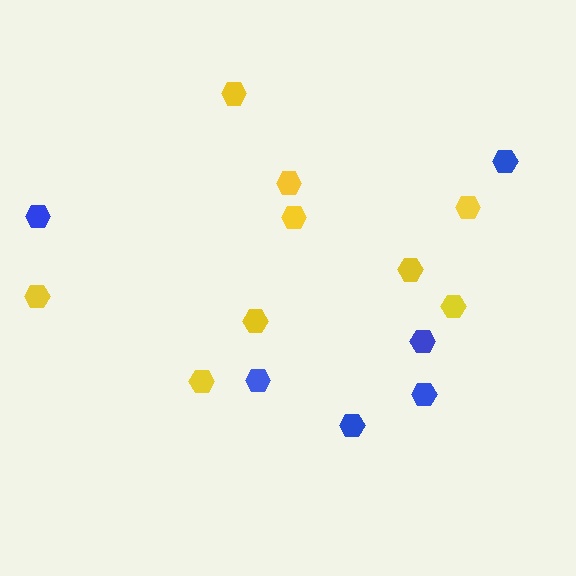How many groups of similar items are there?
There are 2 groups: one group of yellow hexagons (9) and one group of blue hexagons (6).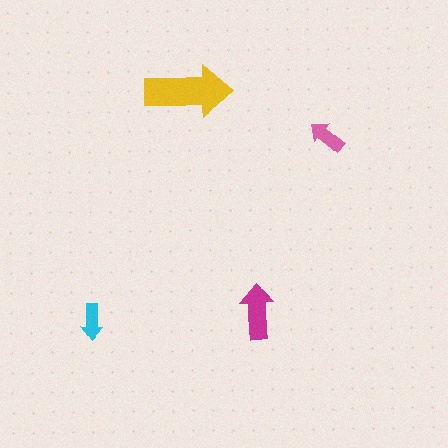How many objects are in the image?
There are 4 objects in the image.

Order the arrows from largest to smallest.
the yellow one, the magenta one, the pink one, the cyan one.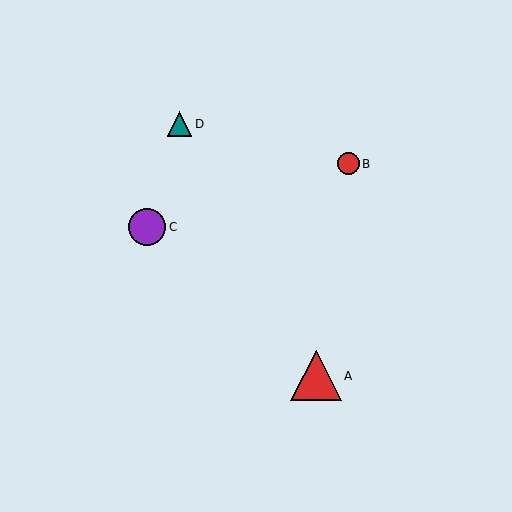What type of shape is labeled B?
Shape B is a red circle.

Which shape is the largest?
The red triangle (labeled A) is the largest.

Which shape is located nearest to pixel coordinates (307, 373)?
The red triangle (labeled A) at (316, 376) is nearest to that location.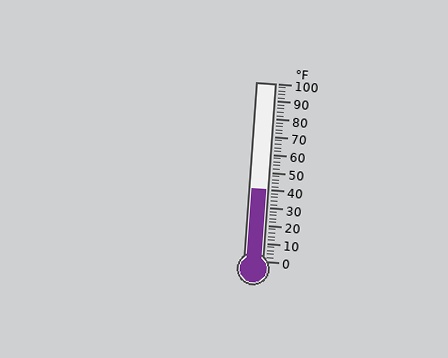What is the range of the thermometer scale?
The thermometer scale ranges from 0°F to 100°F.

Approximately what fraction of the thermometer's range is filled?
The thermometer is filled to approximately 40% of its range.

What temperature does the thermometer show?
The thermometer shows approximately 40°F.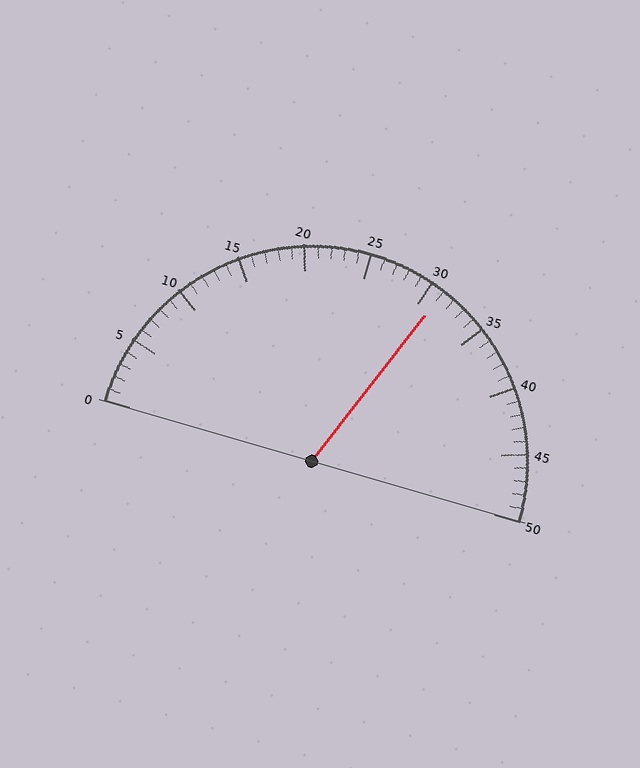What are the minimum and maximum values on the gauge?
The gauge ranges from 0 to 50.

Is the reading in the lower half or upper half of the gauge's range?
The reading is in the upper half of the range (0 to 50).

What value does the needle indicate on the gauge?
The needle indicates approximately 31.